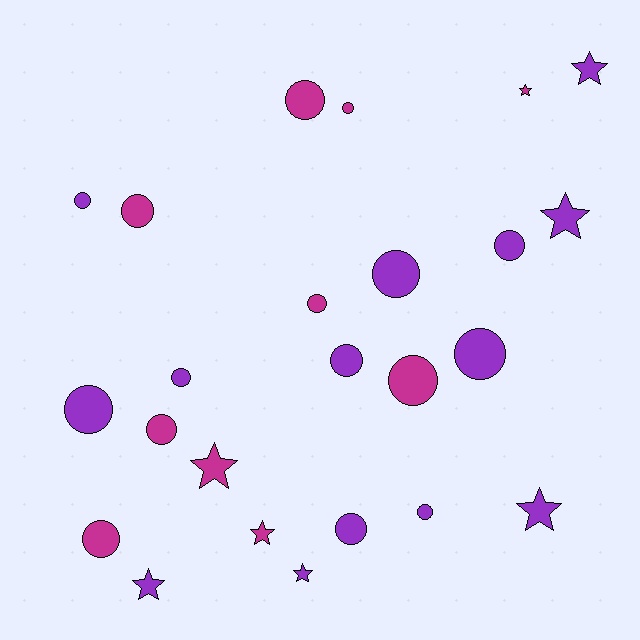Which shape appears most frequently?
Circle, with 16 objects.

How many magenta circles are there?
There are 7 magenta circles.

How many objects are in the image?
There are 24 objects.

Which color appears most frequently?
Purple, with 14 objects.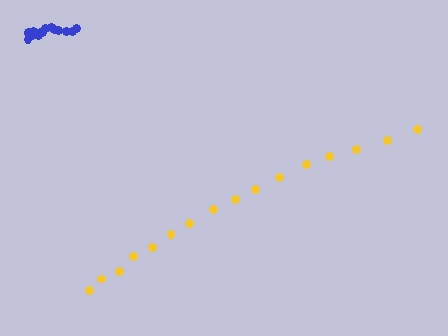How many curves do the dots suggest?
There are 2 distinct paths.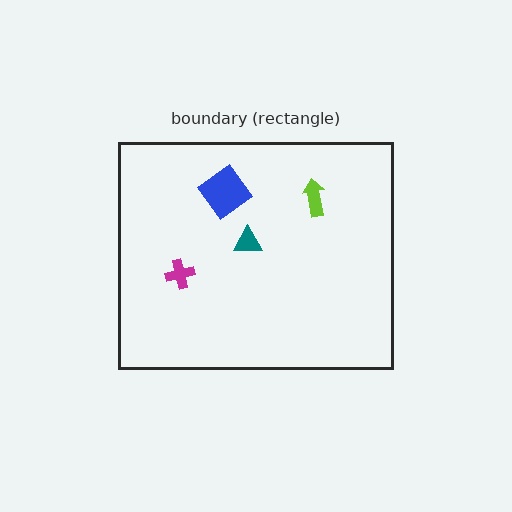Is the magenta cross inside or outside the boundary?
Inside.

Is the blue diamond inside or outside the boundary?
Inside.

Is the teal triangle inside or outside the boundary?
Inside.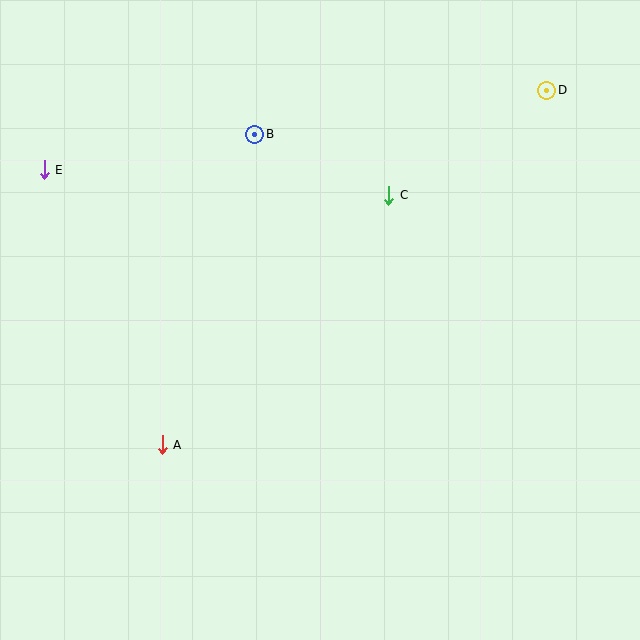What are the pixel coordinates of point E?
Point E is at (44, 170).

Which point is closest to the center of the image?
Point C at (389, 195) is closest to the center.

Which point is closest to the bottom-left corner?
Point A is closest to the bottom-left corner.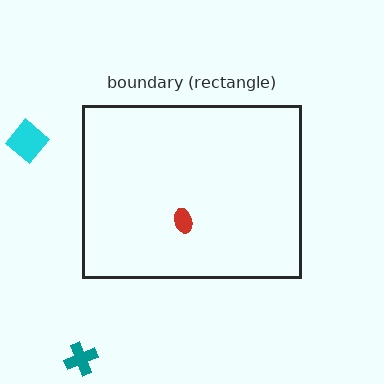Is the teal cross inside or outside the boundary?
Outside.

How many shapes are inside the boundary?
1 inside, 2 outside.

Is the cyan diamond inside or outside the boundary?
Outside.